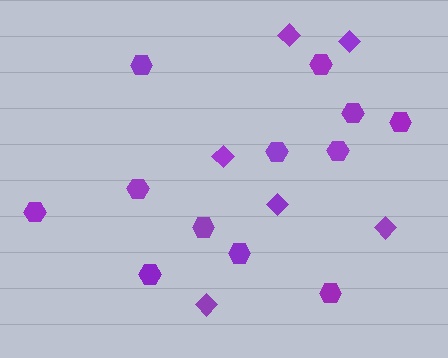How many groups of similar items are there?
There are 2 groups: one group of diamonds (6) and one group of hexagons (12).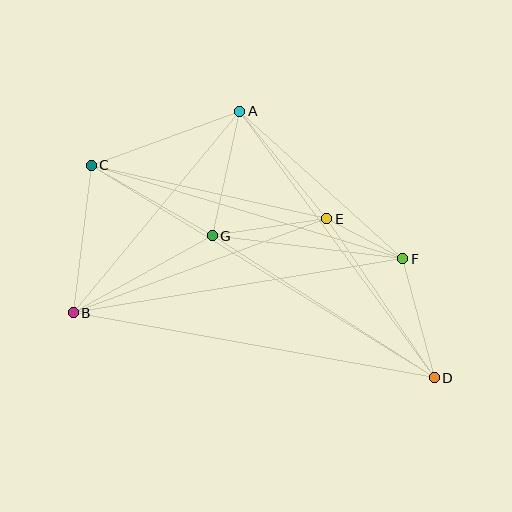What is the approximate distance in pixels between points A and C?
The distance between A and C is approximately 158 pixels.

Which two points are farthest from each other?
Points C and D are farthest from each other.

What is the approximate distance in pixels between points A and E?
The distance between A and E is approximately 138 pixels.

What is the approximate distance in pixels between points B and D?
The distance between B and D is approximately 367 pixels.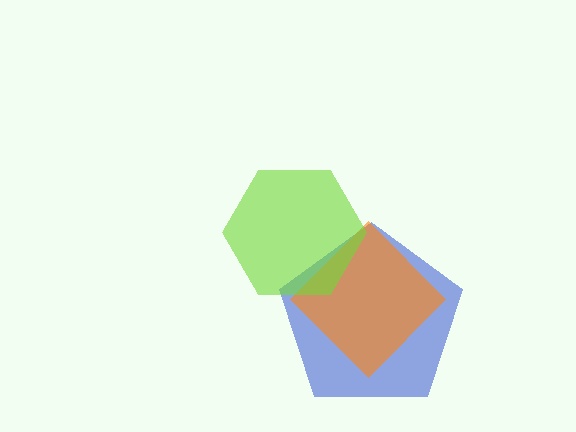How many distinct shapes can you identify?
There are 3 distinct shapes: a blue pentagon, an orange diamond, a lime hexagon.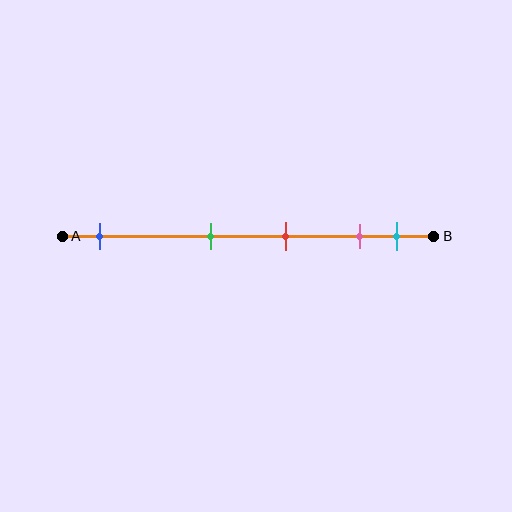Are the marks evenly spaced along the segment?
No, the marks are not evenly spaced.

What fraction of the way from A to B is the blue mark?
The blue mark is approximately 10% (0.1) of the way from A to B.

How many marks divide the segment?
There are 5 marks dividing the segment.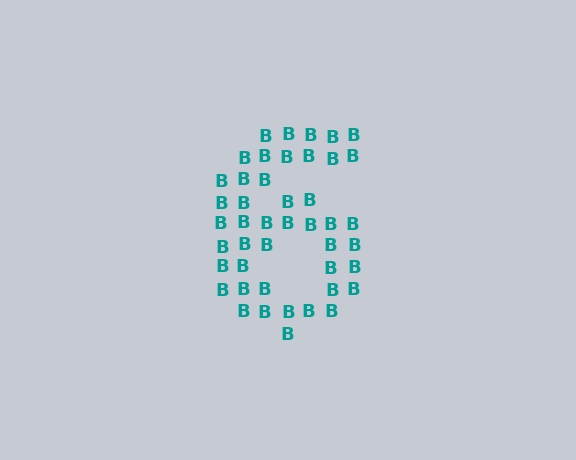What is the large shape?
The large shape is the digit 6.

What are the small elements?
The small elements are letter B's.